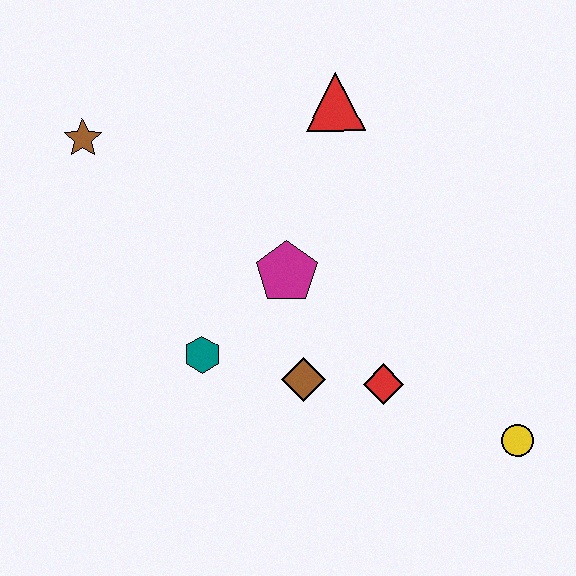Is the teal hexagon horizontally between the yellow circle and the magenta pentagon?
No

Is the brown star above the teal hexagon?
Yes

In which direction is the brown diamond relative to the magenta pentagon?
The brown diamond is below the magenta pentagon.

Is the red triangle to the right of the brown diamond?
Yes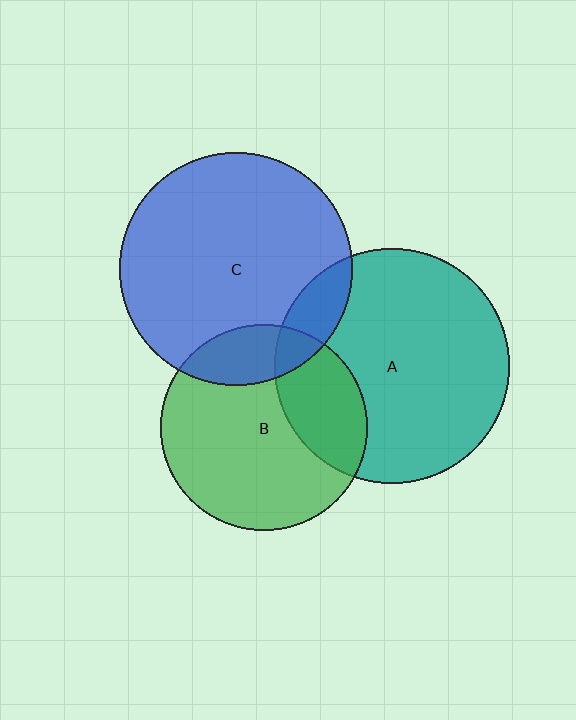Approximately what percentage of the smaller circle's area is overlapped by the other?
Approximately 10%.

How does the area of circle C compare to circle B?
Approximately 1.3 times.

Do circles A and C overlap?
Yes.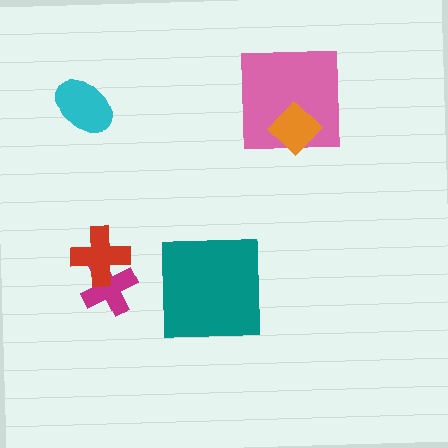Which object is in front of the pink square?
The orange diamond is in front of the pink square.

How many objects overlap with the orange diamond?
1 object overlaps with the orange diamond.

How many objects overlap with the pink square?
1 object overlaps with the pink square.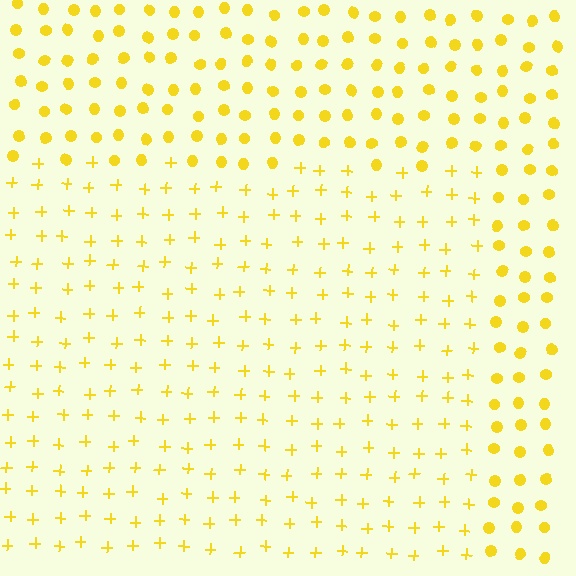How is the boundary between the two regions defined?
The boundary is defined by a change in element shape: plus signs inside vs. circles outside. All elements share the same color and spacing.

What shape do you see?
I see a rectangle.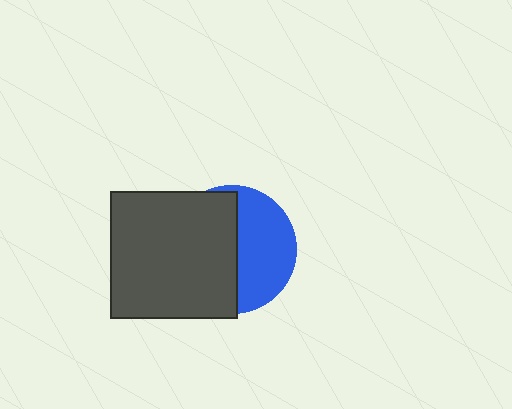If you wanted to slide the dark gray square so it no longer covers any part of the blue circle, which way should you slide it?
Slide it left — that is the most direct way to separate the two shapes.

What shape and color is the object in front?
The object in front is a dark gray square.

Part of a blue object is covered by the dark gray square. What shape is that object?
It is a circle.